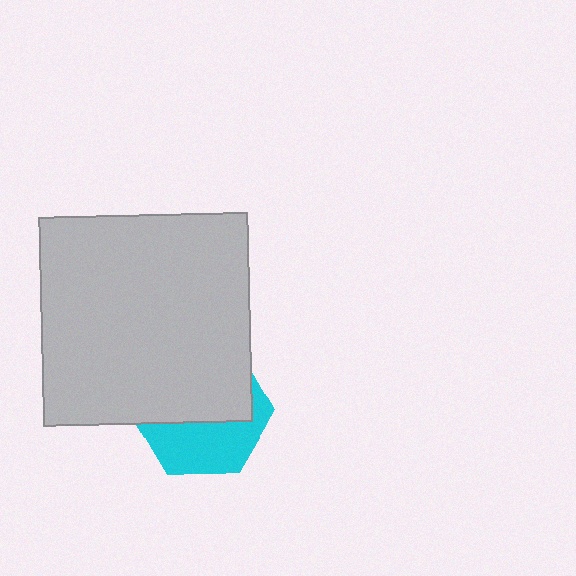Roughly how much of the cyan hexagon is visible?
A small part of it is visible (roughly 42%).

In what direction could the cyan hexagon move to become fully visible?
The cyan hexagon could move down. That would shift it out from behind the light gray square entirely.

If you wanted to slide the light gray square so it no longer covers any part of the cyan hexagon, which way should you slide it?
Slide it up — that is the most direct way to separate the two shapes.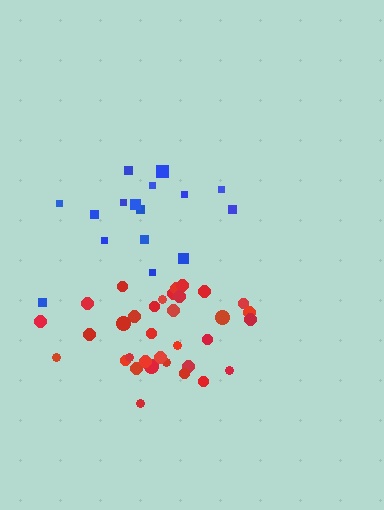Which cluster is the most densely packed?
Red.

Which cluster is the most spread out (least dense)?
Blue.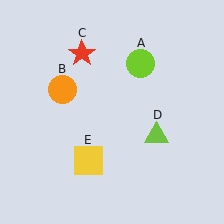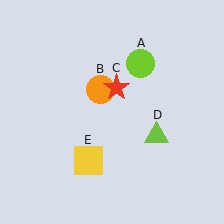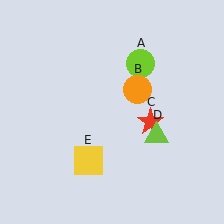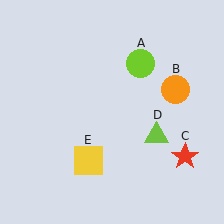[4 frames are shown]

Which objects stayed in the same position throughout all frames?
Lime circle (object A) and lime triangle (object D) and yellow square (object E) remained stationary.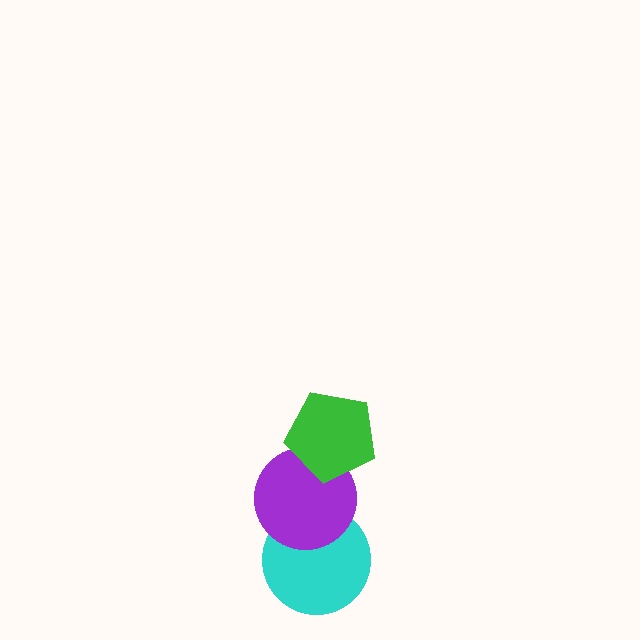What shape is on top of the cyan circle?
The purple circle is on top of the cyan circle.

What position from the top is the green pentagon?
The green pentagon is 1st from the top.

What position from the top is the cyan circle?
The cyan circle is 3rd from the top.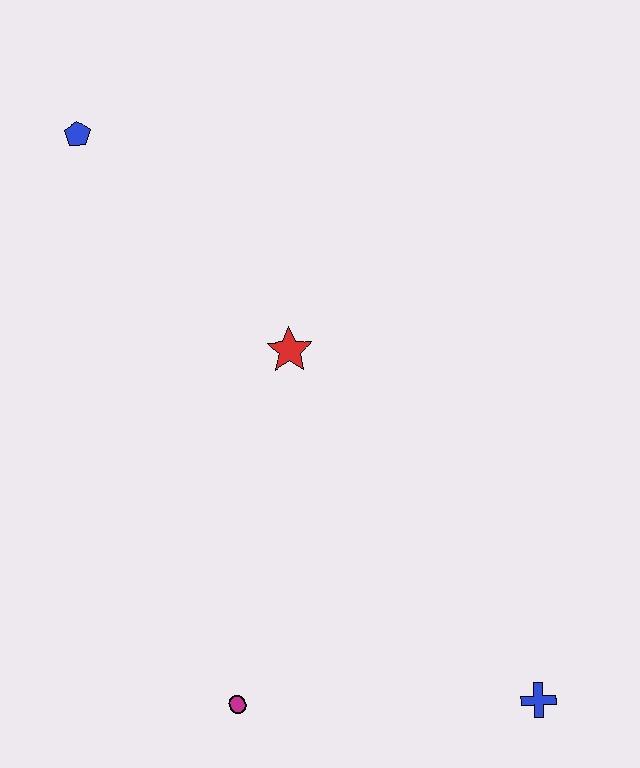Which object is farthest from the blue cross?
The blue pentagon is farthest from the blue cross.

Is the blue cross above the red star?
No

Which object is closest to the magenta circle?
The blue cross is closest to the magenta circle.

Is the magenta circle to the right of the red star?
No